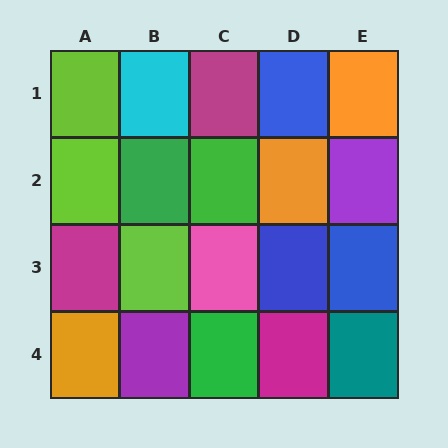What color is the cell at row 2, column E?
Purple.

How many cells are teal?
1 cell is teal.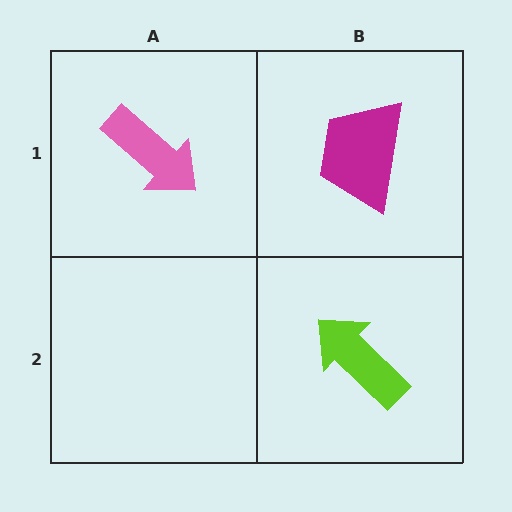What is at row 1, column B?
A magenta trapezoid.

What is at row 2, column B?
A lime arrow.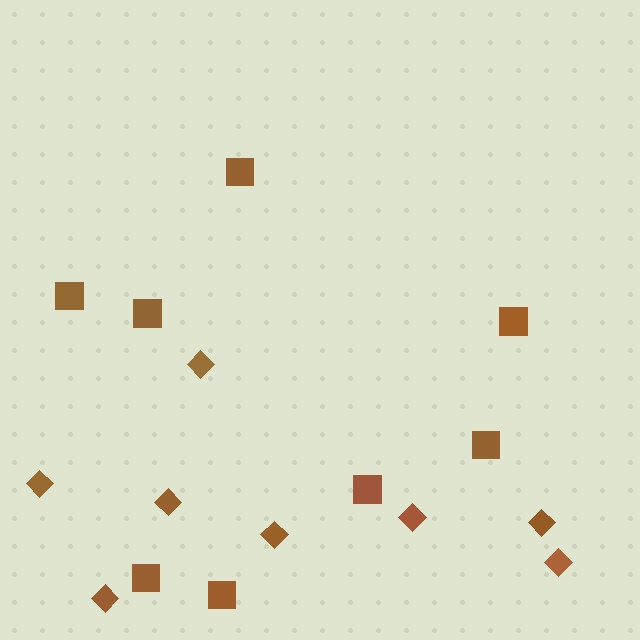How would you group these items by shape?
There are 2 groups: one group of squares (8) and one group of diamonds (8).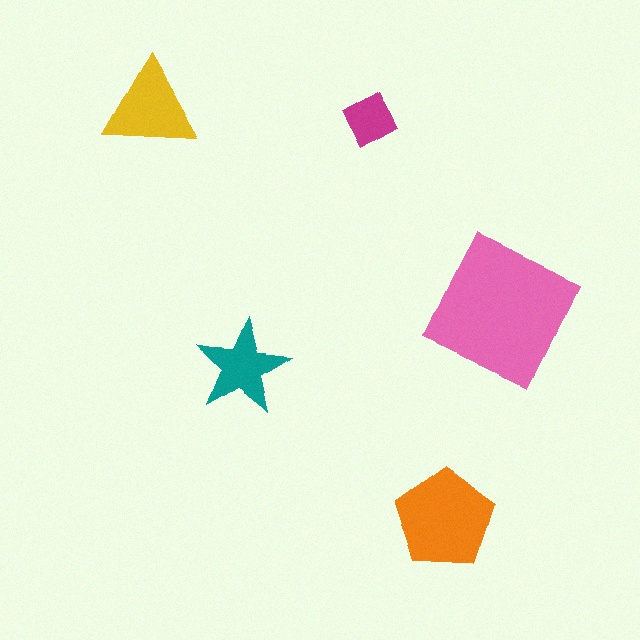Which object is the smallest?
The magenta diamond.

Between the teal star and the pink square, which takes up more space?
The pink square.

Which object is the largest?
The pink square.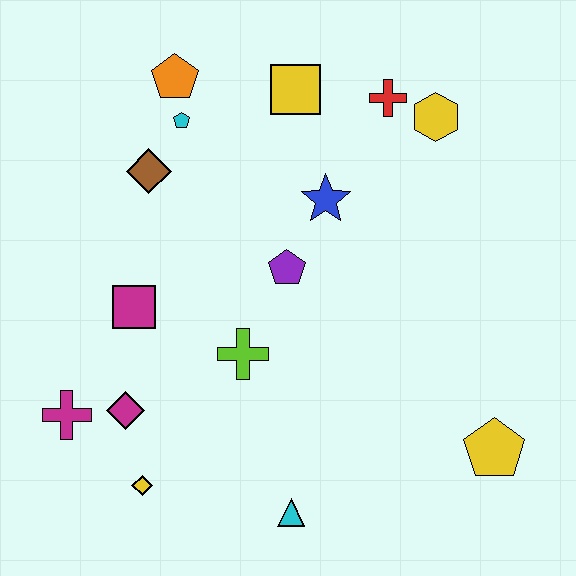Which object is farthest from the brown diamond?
The yellow pentagon is farthest from the brown diamond.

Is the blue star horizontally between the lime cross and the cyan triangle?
No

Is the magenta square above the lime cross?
Yes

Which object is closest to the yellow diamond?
The magenta diamond is closest to the yellow diamond.